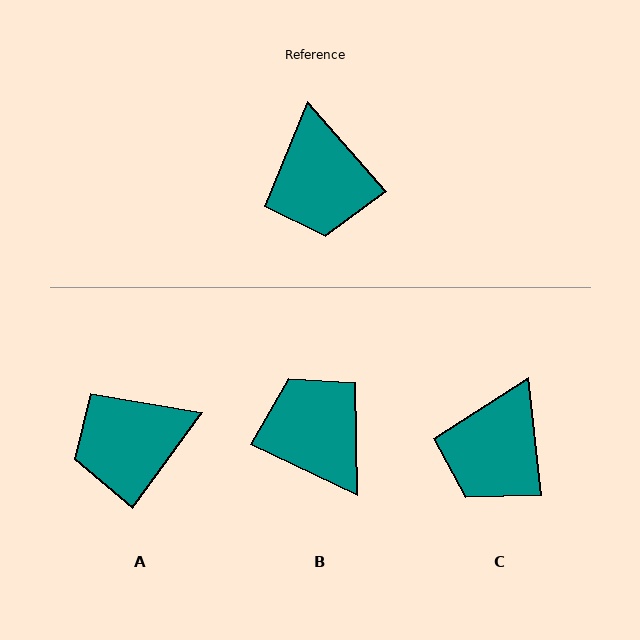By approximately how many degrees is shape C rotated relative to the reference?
Approximately 35 degrees clockwise.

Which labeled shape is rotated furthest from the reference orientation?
B, about 157 degrees away.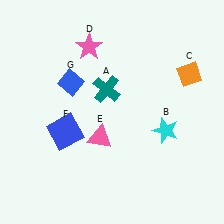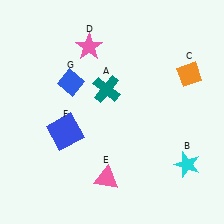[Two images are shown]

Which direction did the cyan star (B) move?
The cyan star (B) moved down.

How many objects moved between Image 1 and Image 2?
2 objects moved between the two images.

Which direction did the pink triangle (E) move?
The pink triangle (E) moved down.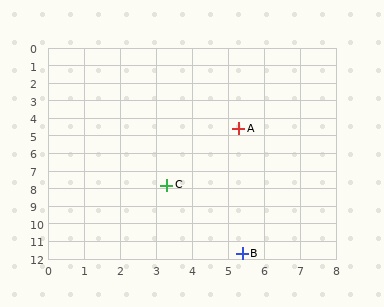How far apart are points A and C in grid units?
Points A and C are about 3.8 grid units apart.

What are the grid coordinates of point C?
Point C is at approximately (3.3, 7.8).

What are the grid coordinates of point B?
Point B is at approximately (5.4, 11.7).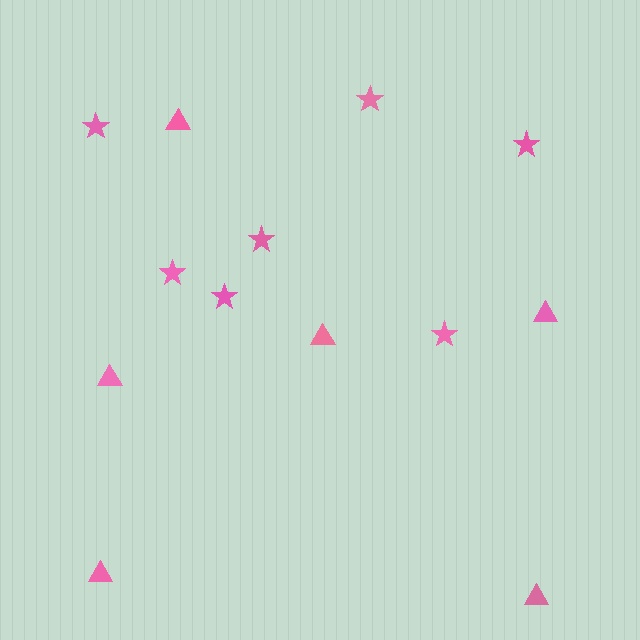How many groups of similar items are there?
There are 2 groups: one group of triangles (6) and one group of stars (7).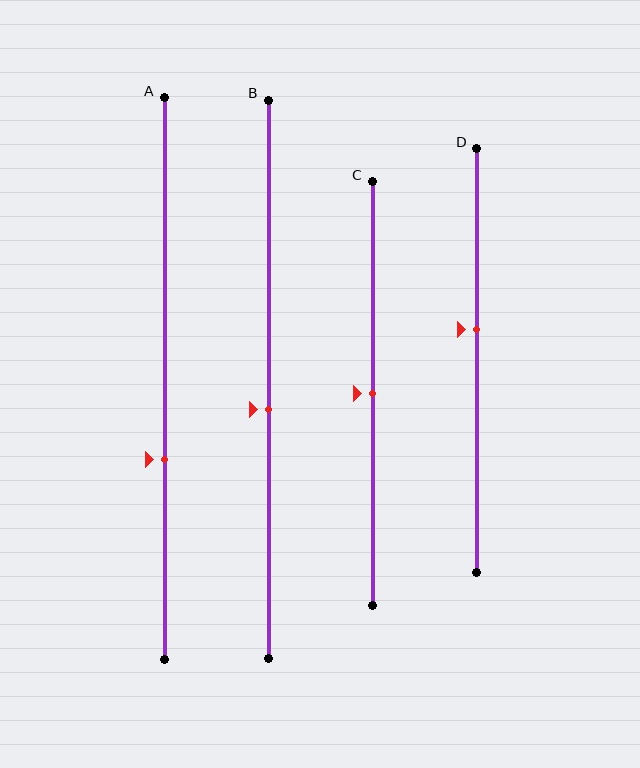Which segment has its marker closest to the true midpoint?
Segment C has its marker closest to the true midpoint.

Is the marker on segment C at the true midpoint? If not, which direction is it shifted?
Yes, the marker on segment C is at the true midpoint.